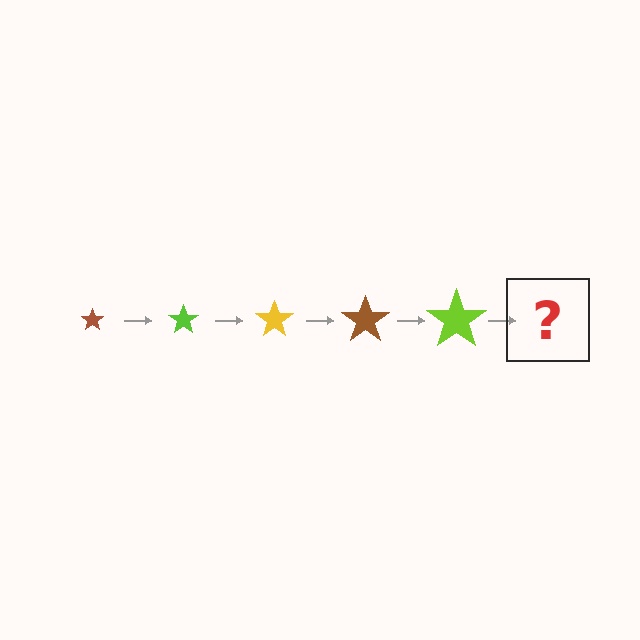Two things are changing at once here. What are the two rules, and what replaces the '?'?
The two rules are that the star grows larger each step and the color cycles through brown, lime, and yellow. The '?' should be a yellow star, larger than the previous one.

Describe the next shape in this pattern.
It should be a yellow star, larger than the previous one.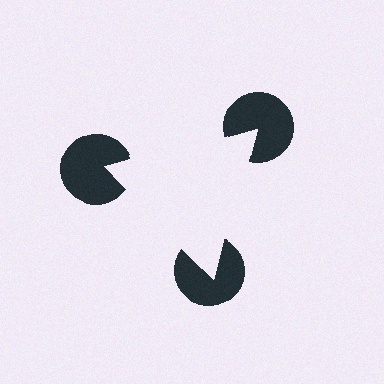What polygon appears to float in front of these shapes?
An illusory triangle — its edges are inferred from the aligned wedge cuts in the pac-man discs, not physically drawn.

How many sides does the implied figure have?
3 sides.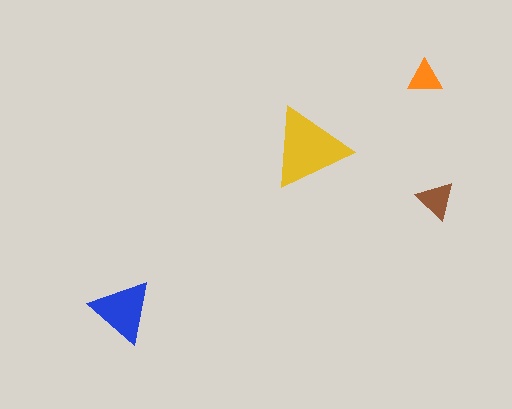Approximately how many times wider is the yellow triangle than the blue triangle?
About 1.5 times wider.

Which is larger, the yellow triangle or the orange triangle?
The yellow one.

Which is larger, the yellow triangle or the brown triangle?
The yellow one.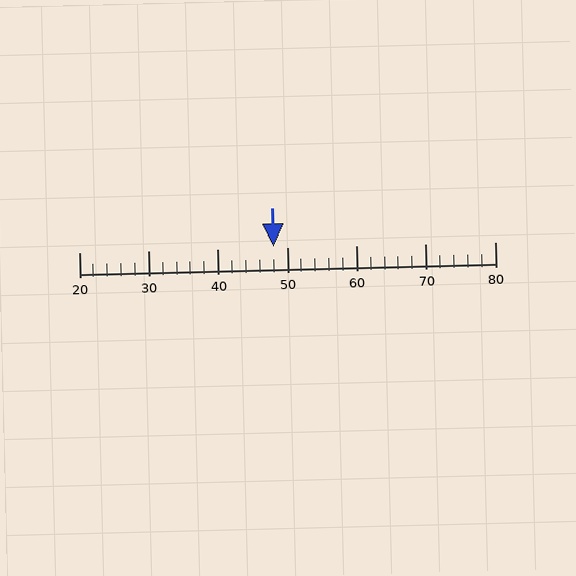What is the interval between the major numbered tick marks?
The major tick marks are spaced 10 units apart.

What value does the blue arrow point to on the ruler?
The blue arrow points to approximately 48.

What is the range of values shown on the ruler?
The ruler shows values from 20 to 80.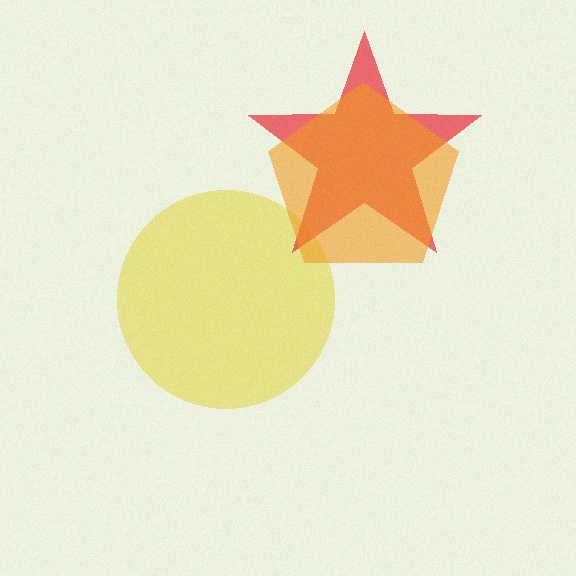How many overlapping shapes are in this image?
There are 3 overlapping shapes in the image.